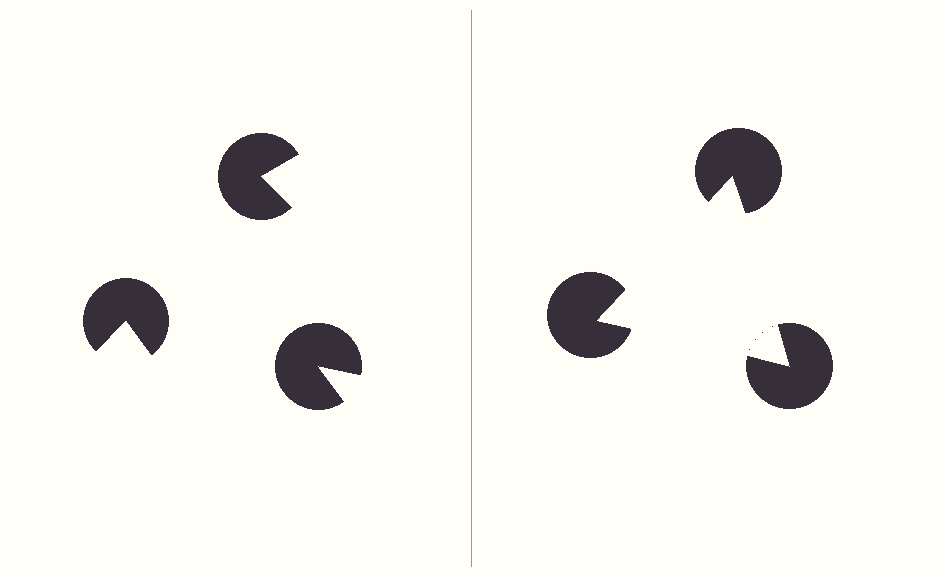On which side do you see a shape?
An illusory triangle appears on the right side. On the left side the wedge cuts are rotated, so no coherent shape forms.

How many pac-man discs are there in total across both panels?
6 — 3 on each side.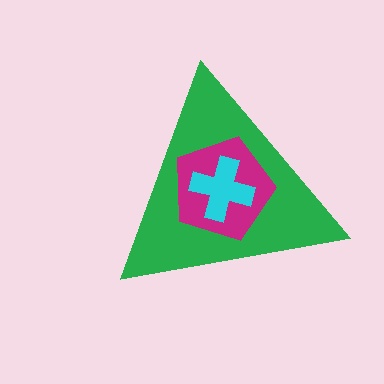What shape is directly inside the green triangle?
The magenta pentagon.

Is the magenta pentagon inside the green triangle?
Yes.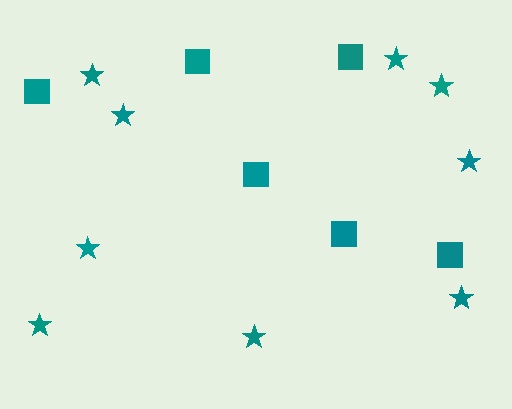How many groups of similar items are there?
There are 2 groups: one group of stars (9) and one group of squares (6).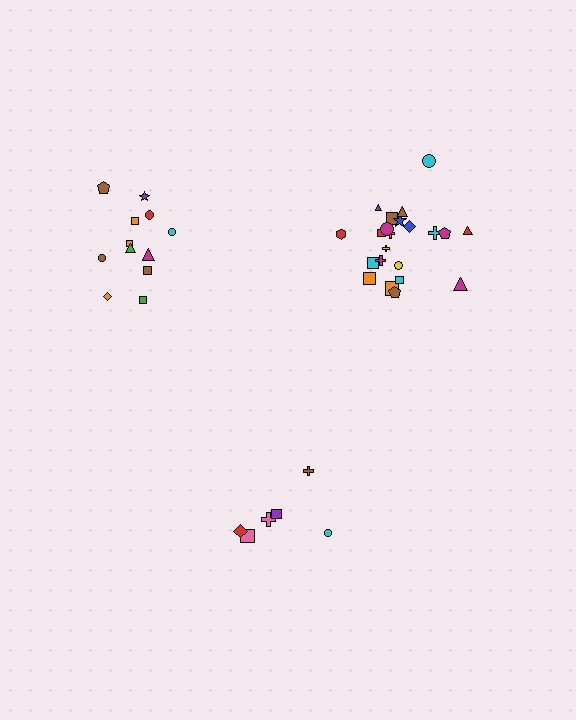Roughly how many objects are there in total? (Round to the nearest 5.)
Roughly 40 objects in total.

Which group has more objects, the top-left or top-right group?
The top-right group.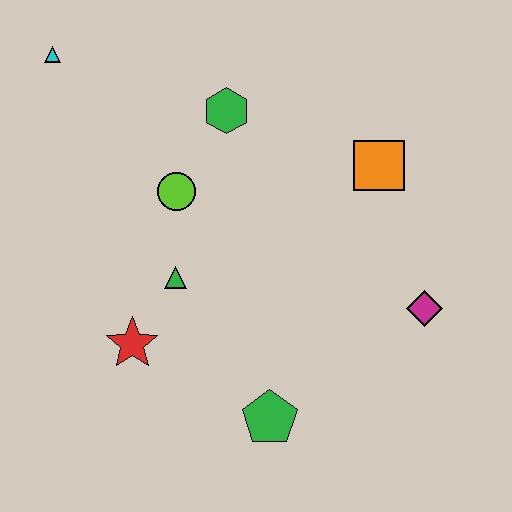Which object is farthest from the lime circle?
The magenta diamond is farthest from the lime circle.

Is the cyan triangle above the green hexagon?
Yes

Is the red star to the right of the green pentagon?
No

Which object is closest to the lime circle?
The green triangle is closest to the lime circle.